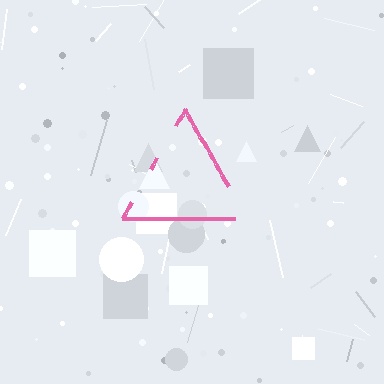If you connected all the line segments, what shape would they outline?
They would outline a triangle.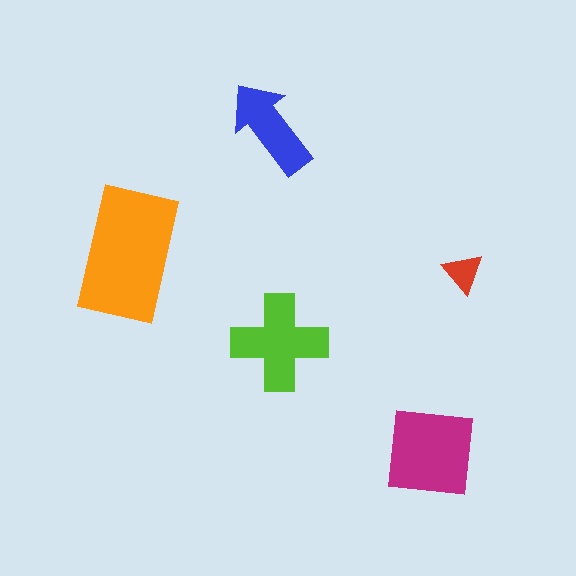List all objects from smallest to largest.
The red triangle, the blue arrow, the lime cross, the magenta square, the orange rectangle.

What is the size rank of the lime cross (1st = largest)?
3rd.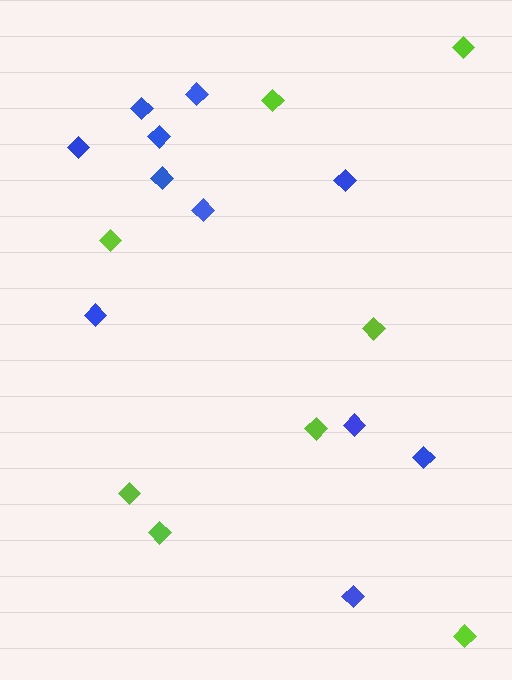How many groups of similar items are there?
There are 2 groups: one group of blue diamonds (11) and one group of lime diamonds (8).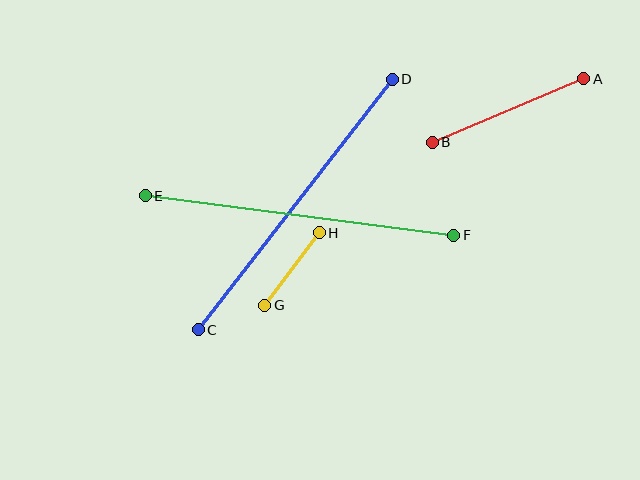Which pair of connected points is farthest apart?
Points C and D are farthest apart.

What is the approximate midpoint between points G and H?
The midpoint is at approximately (292, 269) pixels.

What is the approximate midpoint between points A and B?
The midpoint is at approximately (508, 110) pixels.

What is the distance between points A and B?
The distance is approximately 164 pixels.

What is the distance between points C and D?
The distance is approximately 316 pixels.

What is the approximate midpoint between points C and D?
The midpoint is at approximately (295, 204) pixels.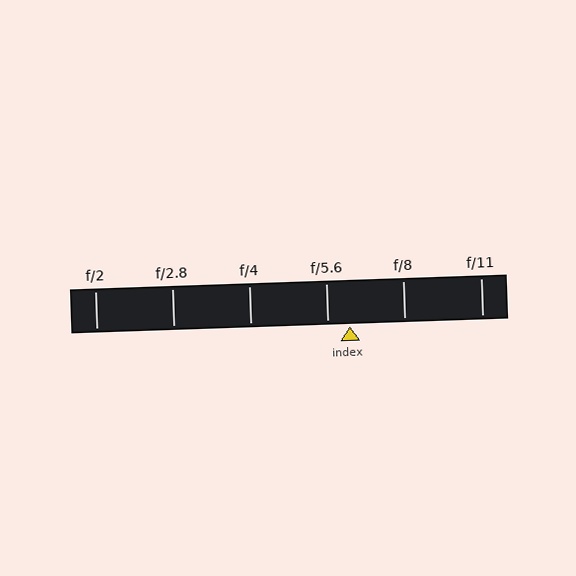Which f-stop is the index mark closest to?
The index mark is closest to f/5.6.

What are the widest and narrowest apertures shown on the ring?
The widest aperture shown is f/2 and the narrowest is f/11.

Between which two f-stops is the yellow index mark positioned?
The index mark is between f/5.6 and f/8.